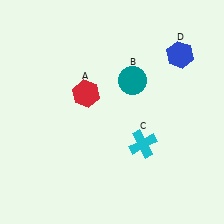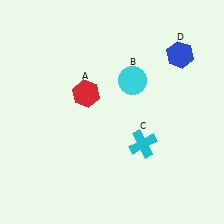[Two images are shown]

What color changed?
The circle (B) changed from teal in Image 1 to cyan in Image 2.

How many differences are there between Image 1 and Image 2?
There is 1 difference between the two images.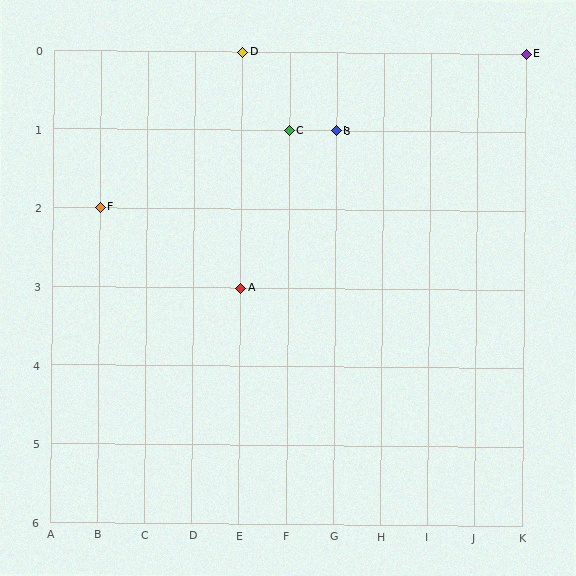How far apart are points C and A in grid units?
Points C and A are 1 column and 2 rows apart (about 2.2 grid units diagonally).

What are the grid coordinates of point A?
Point A is at grid coordinates (E, 3).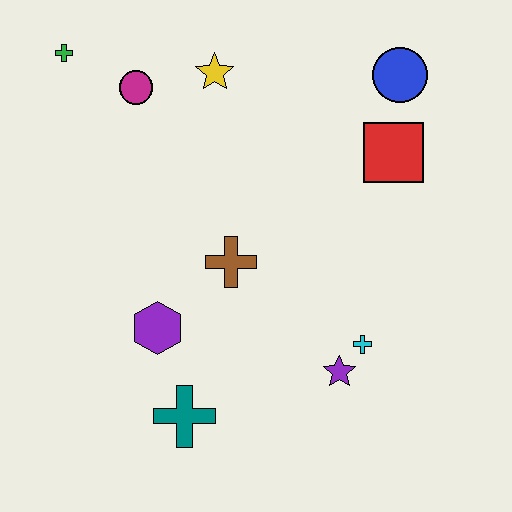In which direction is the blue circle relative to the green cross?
The blue circle is to the right of the green cross.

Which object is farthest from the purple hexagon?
The blue circle is farthest from the purple hexagon.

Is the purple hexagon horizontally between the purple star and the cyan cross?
No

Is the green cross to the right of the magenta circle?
No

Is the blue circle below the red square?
No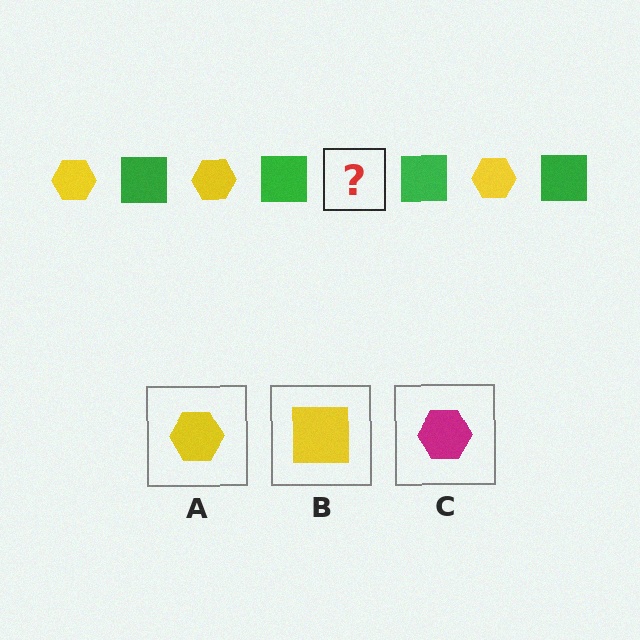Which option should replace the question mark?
Option A.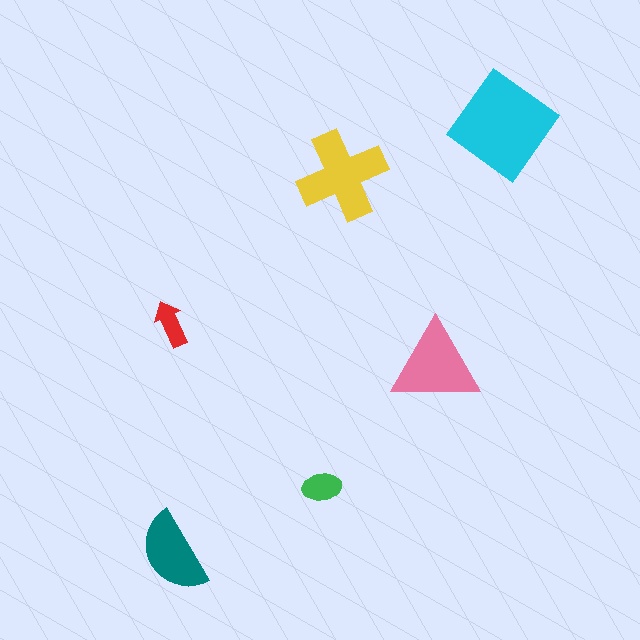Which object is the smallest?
The red arrow.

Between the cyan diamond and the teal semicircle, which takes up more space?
The cyan diamond.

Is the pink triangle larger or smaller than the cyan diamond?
Smaller.